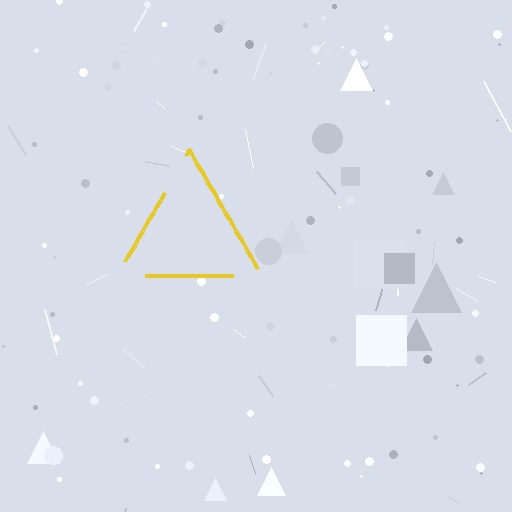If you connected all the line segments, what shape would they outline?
They would outline a triangle.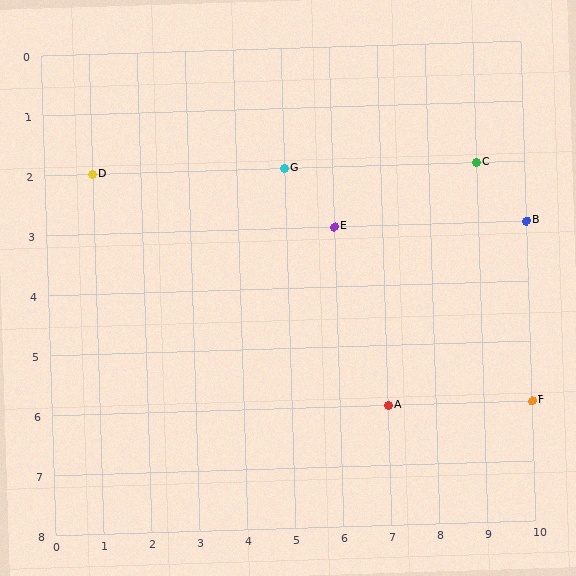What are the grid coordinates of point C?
Point C is at grid coordinates (9, 2).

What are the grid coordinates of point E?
Point E is at grid coordinates (6, 3).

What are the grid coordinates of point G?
Point G is at grid coordinates (5, 2).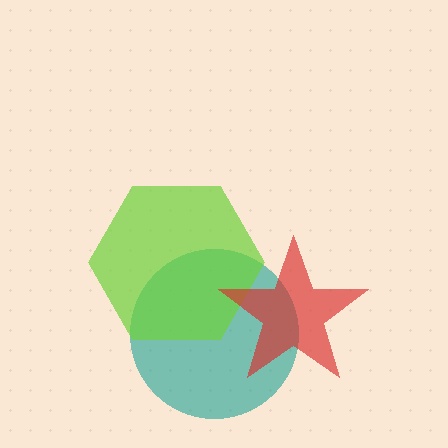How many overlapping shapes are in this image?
There are 3 overlapping shapes in the image.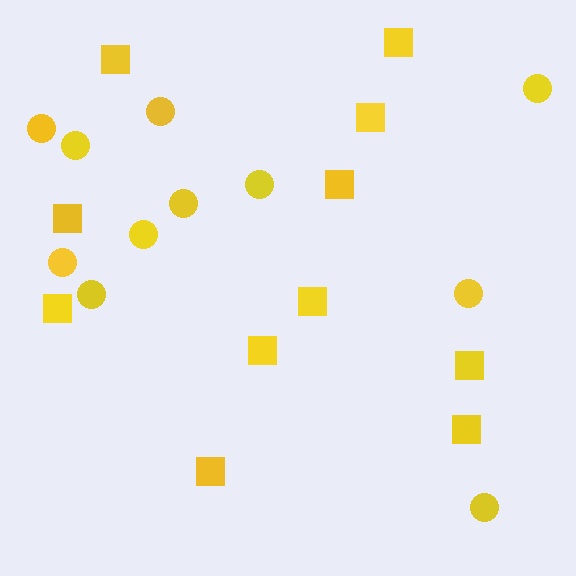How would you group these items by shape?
There are 2 groups: one group of squares (11) and one group of circles (11).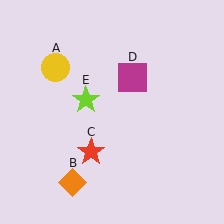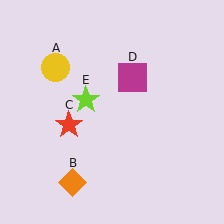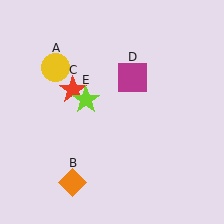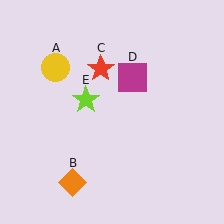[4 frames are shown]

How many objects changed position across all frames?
1 object changed position: red star (object C).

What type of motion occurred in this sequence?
The red star (object C) rotated clockwise around the center of the scene.